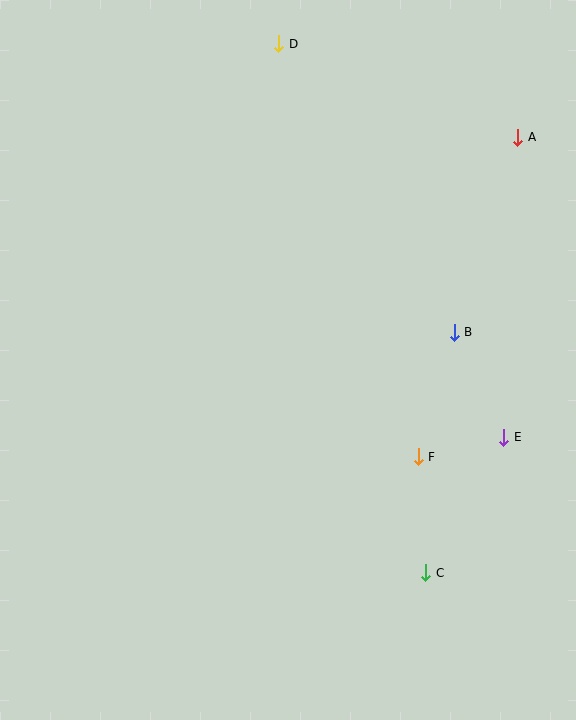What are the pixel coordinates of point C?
Point C is at (426, 573).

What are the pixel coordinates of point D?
Point D is at (278, 44).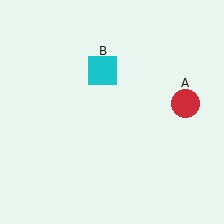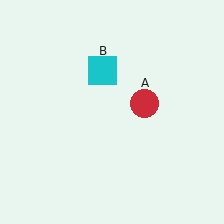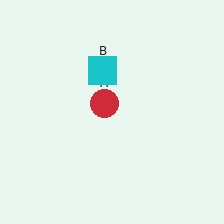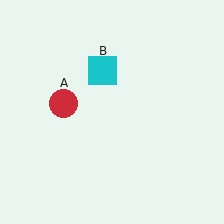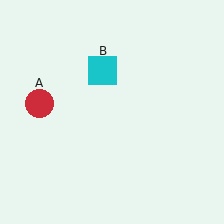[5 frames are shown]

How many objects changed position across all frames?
1 object changed position: red circle (object A).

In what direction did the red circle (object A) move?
The red circle (object A) moved left.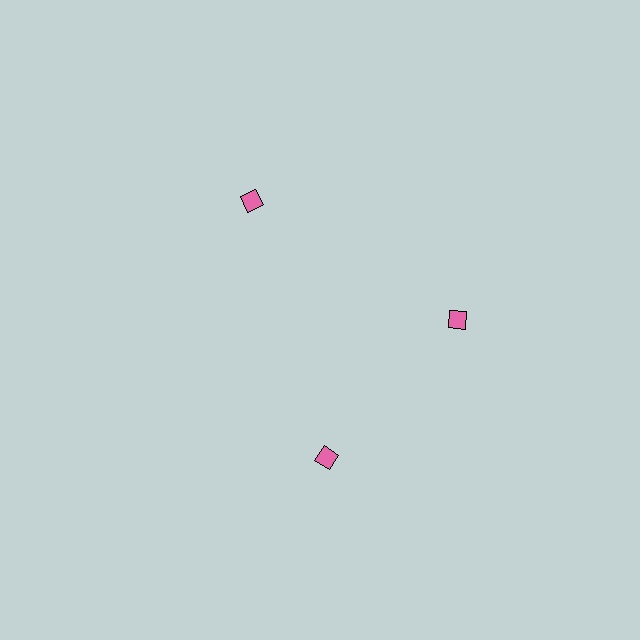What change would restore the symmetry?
The symmetry would be restored by rotating it back into even spacing with its neighbors so that all 3 diamonds sit at equal angles and equal distance from the center.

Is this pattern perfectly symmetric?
No. The 3 pink diamonds are arranged in a ring, but one element near the 7 o'clock position is rotated out of alignment along the ring, breaking the 3-fold rotational symmetry.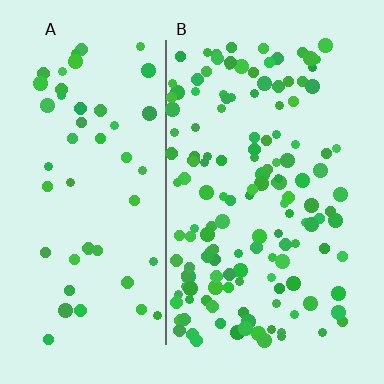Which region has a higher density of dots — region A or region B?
B (the right).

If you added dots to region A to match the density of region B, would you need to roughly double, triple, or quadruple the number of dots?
Approximately triple.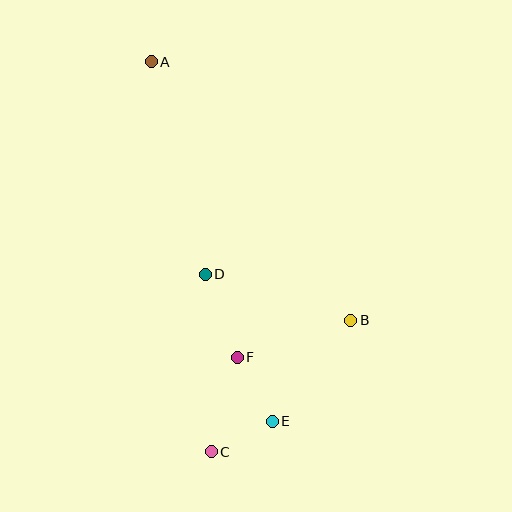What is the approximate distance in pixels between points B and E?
The distance between B and E is approximately 128 pixels.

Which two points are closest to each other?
Points C and E are closest to each other.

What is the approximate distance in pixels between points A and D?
The distance between A and D is approximately 219 pixels.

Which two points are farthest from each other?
Points A and C are farthest from each other.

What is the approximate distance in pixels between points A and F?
The distance between A and F is approximately 308 pixels.